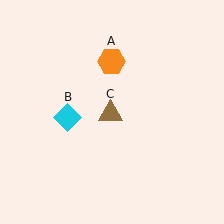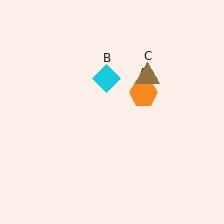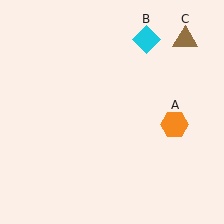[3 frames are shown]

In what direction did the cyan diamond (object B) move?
The cyan diamond (object B) moved up and to the right.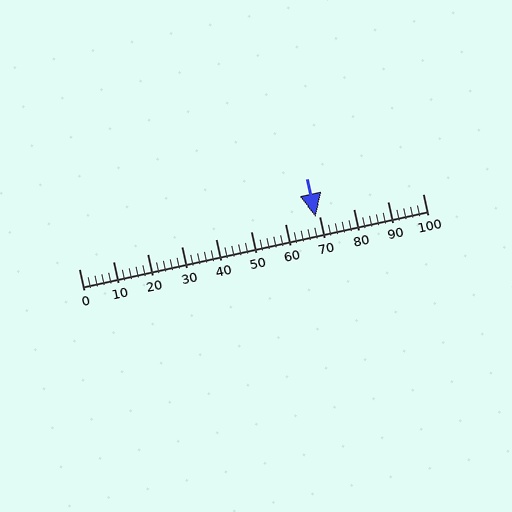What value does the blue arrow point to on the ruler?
The blue arrow points to approximately 69.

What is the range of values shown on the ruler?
The ruler shows values from 0 to 100.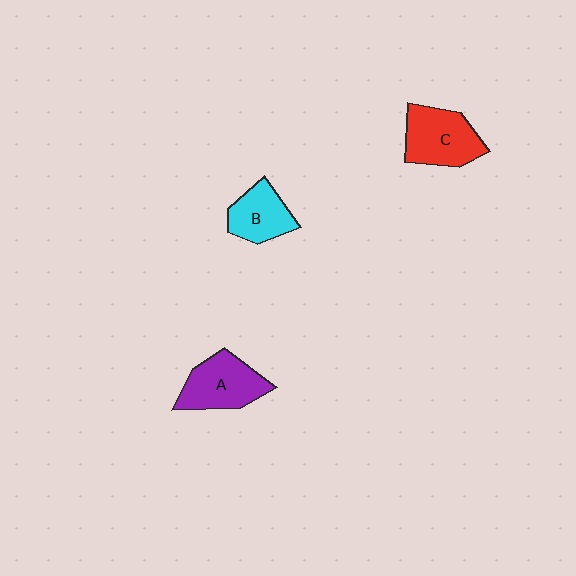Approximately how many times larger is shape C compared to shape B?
Approximately 1.3 times.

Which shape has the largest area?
Shape C (red).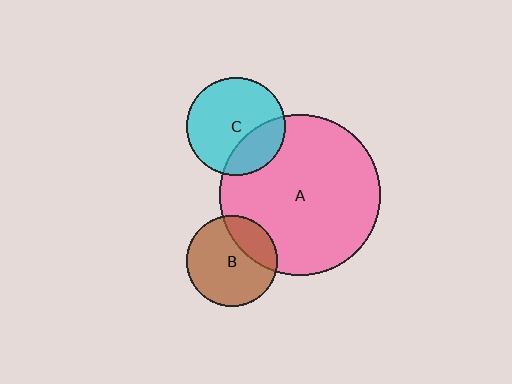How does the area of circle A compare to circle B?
Approximately 3.1 times.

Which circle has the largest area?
Circle A (pink).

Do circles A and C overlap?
Yes.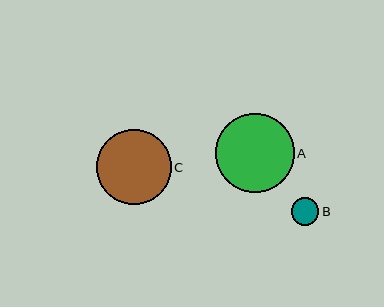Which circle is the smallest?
Circle B is the smallest with a size of approximately 28 pixels.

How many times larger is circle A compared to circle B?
Circle A is approximately 2.8 times the size of circle B.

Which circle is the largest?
Circle A is the largest with a size of approximately 79 pixels.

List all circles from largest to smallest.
From largest to smallest: A, C, B.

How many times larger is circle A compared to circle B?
Circle A is approximately 2.8 times the size of circle B.